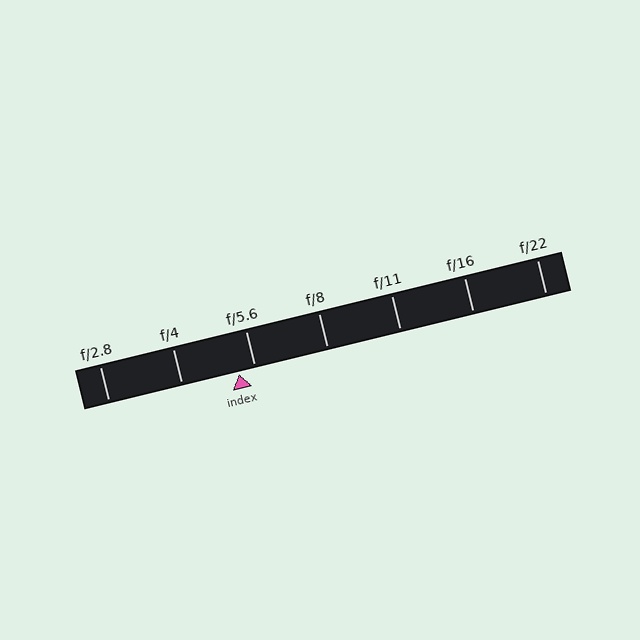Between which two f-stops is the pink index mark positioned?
The index mark is between f/4 and f/5.6.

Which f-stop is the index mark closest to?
The index mark is closest to f/5.6.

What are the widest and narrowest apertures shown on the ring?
The widest aperture shown is f/2.8 and the narrowest is f/22.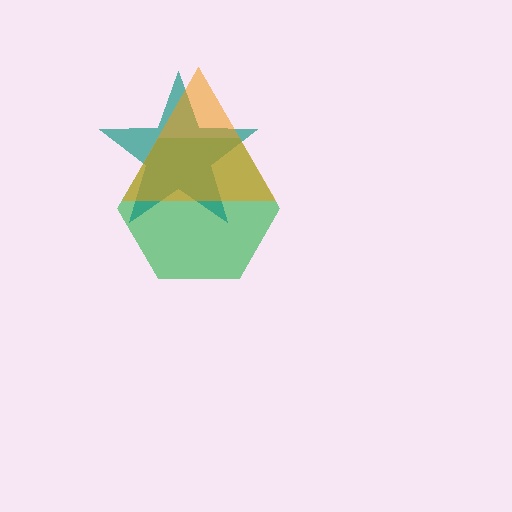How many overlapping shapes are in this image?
There are 3 overlapping shapes in the image.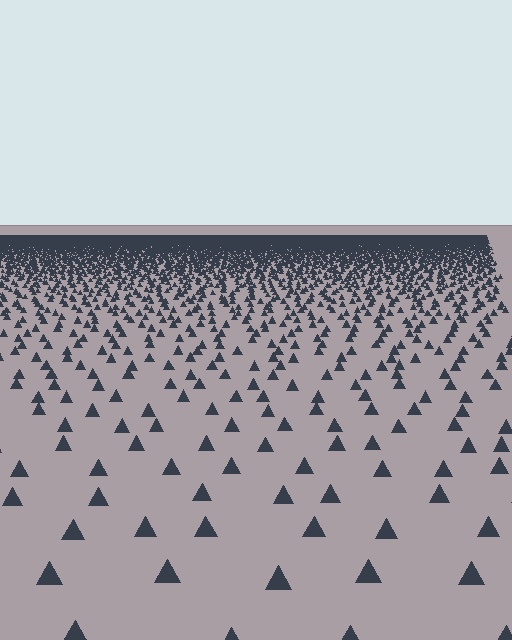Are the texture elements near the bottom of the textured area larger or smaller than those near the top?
Larger. Near the bottom, elements are closer to the viewer and appear at a bigger on-screen size.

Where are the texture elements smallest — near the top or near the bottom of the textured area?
Near the top.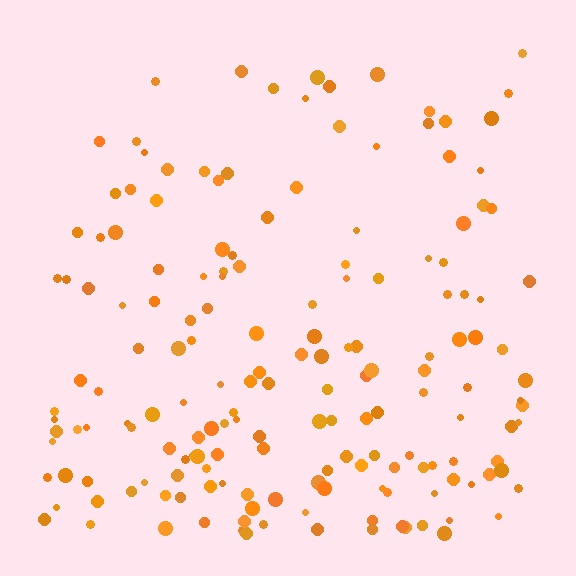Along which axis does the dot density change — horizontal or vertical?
Vertical.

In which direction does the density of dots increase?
From top to bottom, with the bottom side densest.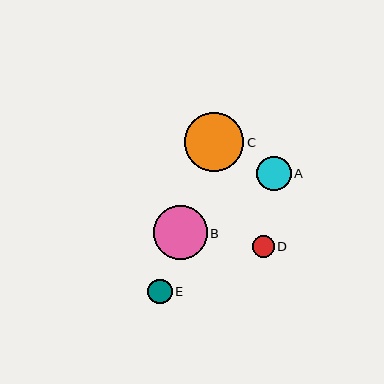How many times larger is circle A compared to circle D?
Circle A is approximately 1.6 times the size of circle D.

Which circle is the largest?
Circle C is the largest with a size of approximately 60 pixels.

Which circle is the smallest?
Circle D is the smallest with a size of approximately 21 pixels.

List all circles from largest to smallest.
From largest to smallest: C, B, A, E, D.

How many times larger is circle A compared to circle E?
Circle A is approximately 1.4 times the size of circle E.